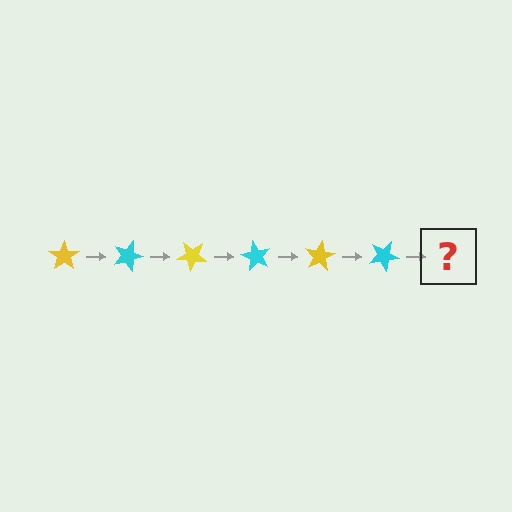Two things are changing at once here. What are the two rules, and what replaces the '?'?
The two rules are that it rotates 20 degrees each step and the color cycles through yellow and cyan. The '?' should be a yellow star, rotated 120 degrees from the start.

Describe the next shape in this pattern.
It should be a yellow star, rotated 120 degrees from the start.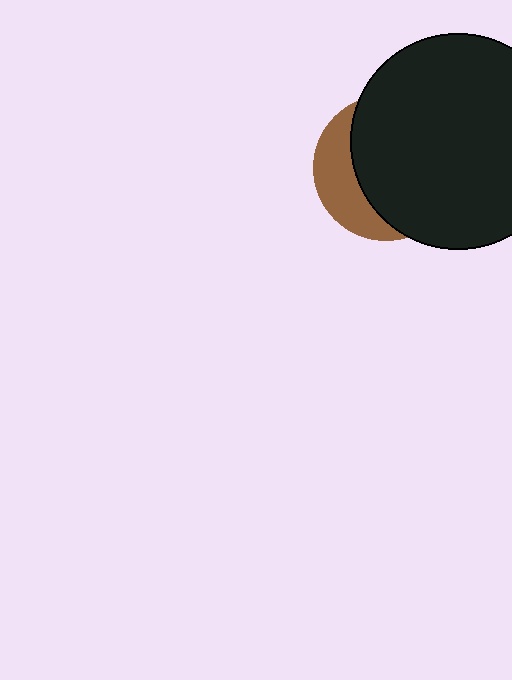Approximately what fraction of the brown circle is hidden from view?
Roughly 70% of the brown circle is hidden behind the black circle.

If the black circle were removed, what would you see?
You would see the complete brown circle.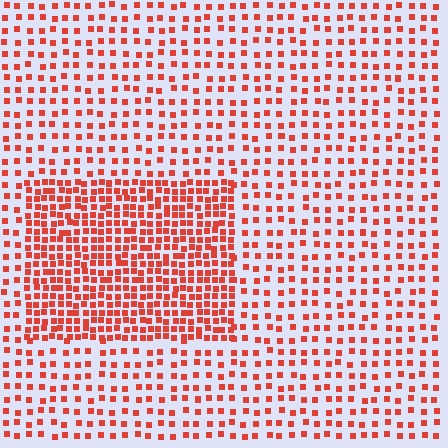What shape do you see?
I see a rectangle.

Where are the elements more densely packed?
The elements are more densely packed inside the rectangle boundary.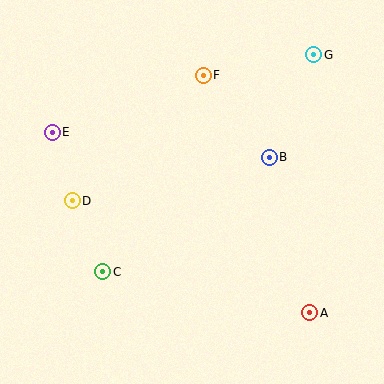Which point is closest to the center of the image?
Point B at (269, 157) is closest to the center.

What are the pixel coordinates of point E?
Point E is at (52, 132).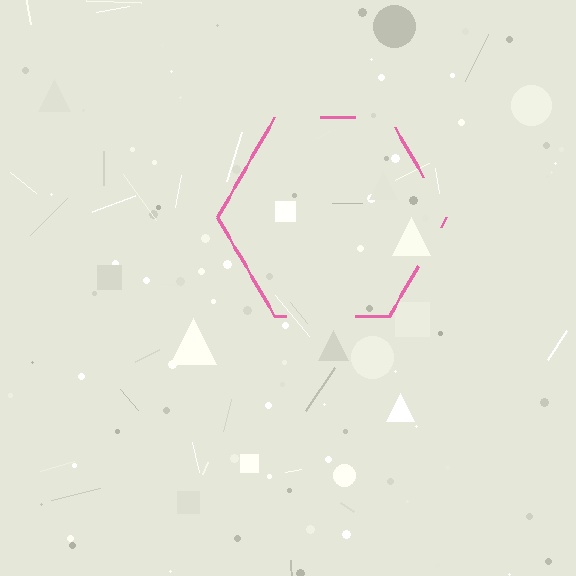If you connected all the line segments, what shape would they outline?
They would outline a hexagon.